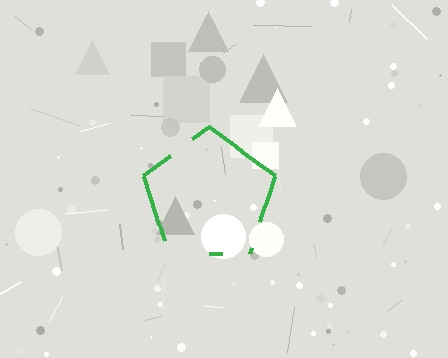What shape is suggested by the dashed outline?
The dashed outline suggests a pentagon.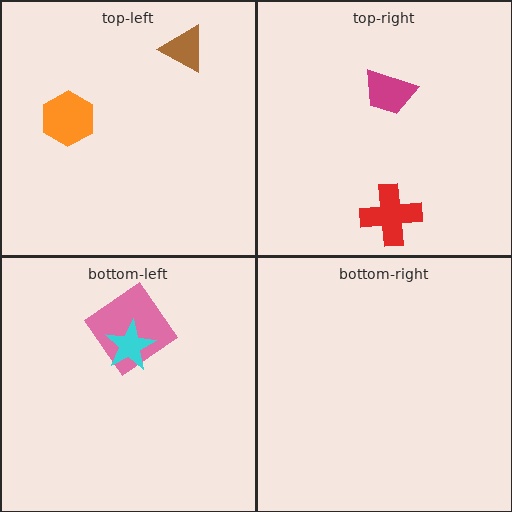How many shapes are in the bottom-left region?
2.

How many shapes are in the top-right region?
2.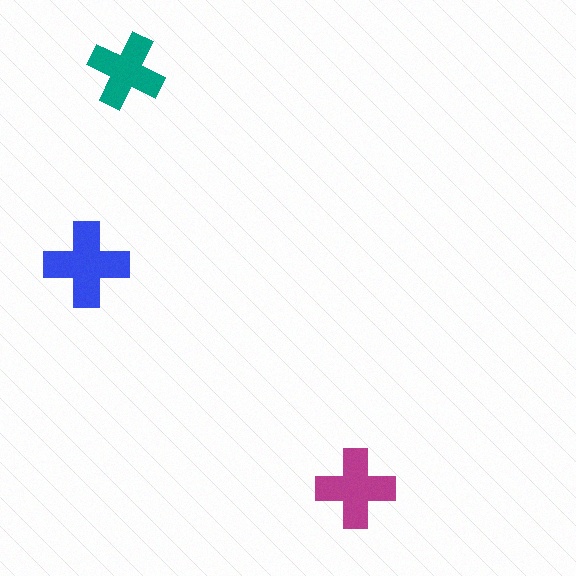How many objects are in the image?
There are 3 objects in the image.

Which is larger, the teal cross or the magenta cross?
The magenta one.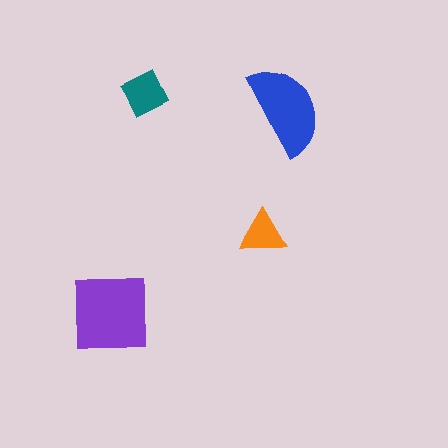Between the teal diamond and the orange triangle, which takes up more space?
The teal diamond.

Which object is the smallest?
The orange triangle.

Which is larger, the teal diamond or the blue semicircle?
The blue semicircle.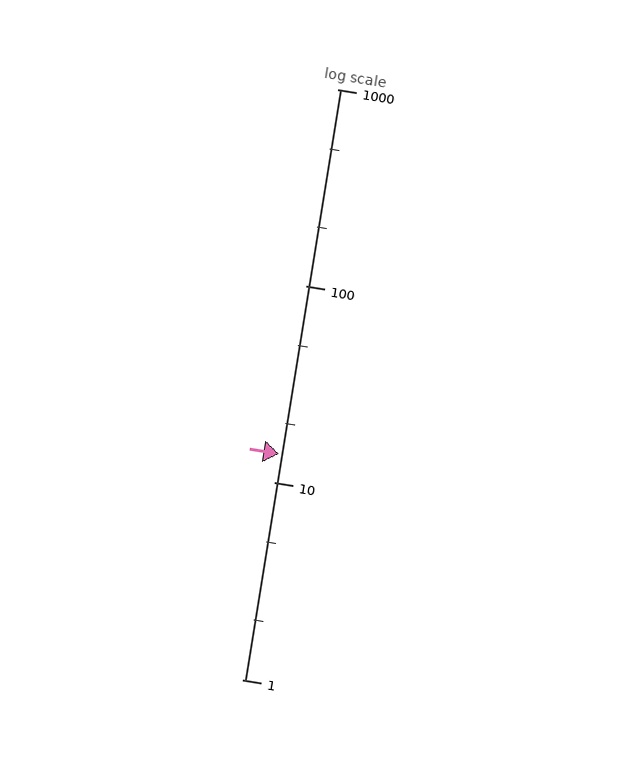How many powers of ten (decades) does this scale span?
The scale spans 3 decades, from 1 to 1000.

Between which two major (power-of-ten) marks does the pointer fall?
The pointer is between 10 and 100.